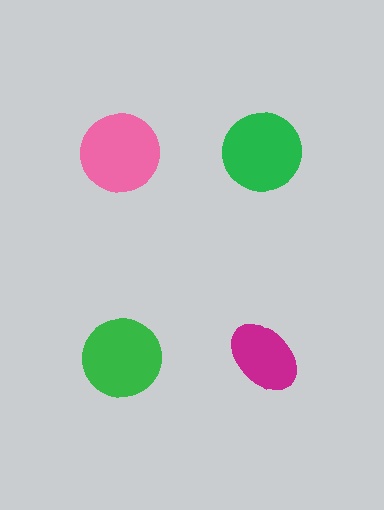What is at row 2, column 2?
A magenta ellipse.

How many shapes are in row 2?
2 shapes.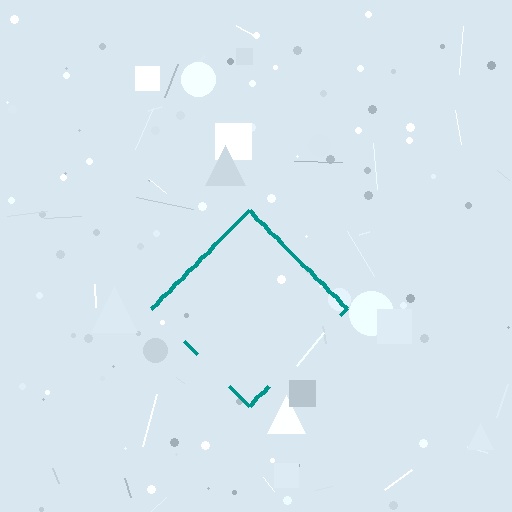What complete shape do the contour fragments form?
The contour fragments form a diamond.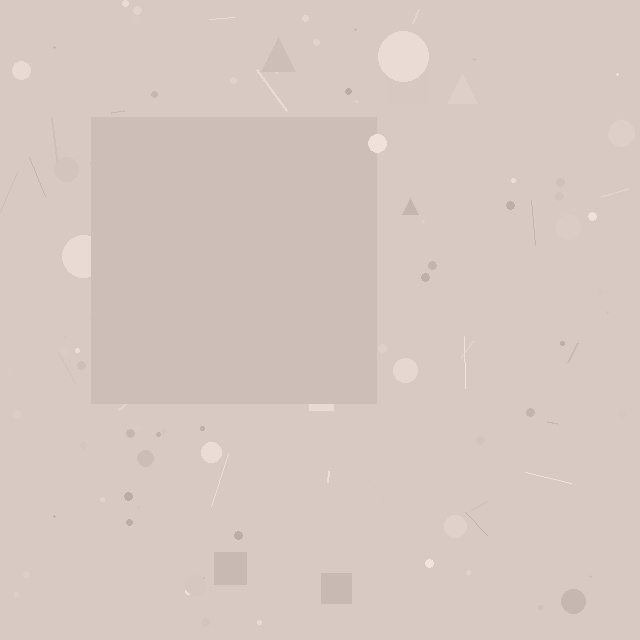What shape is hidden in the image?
A square is hidden in the image.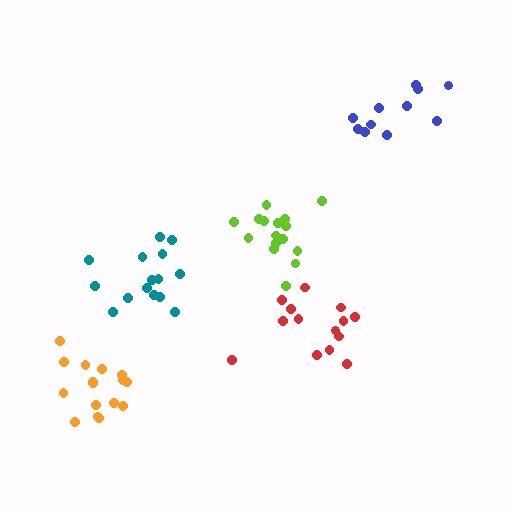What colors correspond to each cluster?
The clusters are colored: red, blue, teal, lime, orange.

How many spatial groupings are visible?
There are 5 spatial groupings.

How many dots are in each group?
Group 1: 14 dots, Group 2: 11 dots, Group 3: 15 dots, Group 4: 16 dots, Group 5: 16 dots (72 total).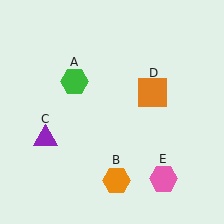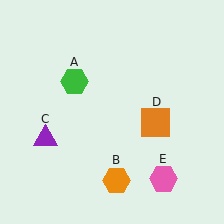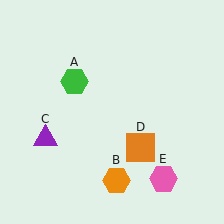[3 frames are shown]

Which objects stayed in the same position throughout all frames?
Green hexagon (object A) and orange hexagon (object B) and purple triangle (object C) and pink hexagon (object E) remained stationary.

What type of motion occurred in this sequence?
The orange square (object D) rotated clockwise around the center of the scene.